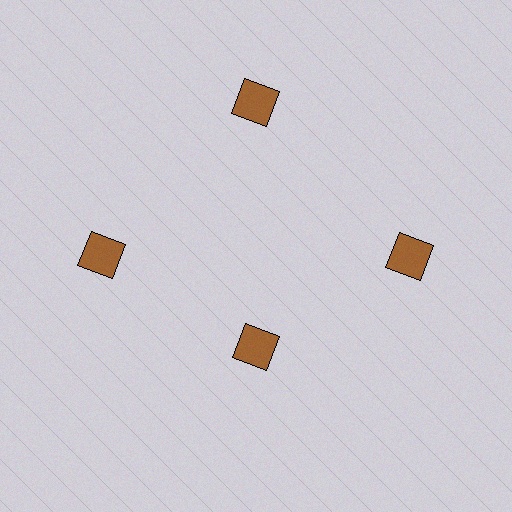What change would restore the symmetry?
The symmetry would be restored by moving it outward, back onto the ring so that all 4 squares sit at equal angles and equal distance from the center.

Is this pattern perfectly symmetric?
No. The 4 brown squares are arranged in a ring, but one element near the 6 o'clock position is pulled inward toward the center, breaking the 4-fold rotational symmetry.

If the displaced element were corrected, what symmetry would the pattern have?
It would have 4-fold rotational symmetry — the pattern would map onto itself every 90 degrees.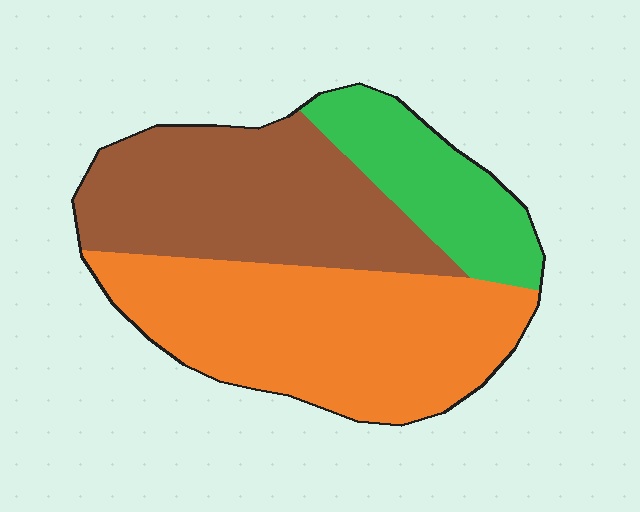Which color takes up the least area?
Green, at roughly 20%.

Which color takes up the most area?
Orange, at roughly 45%.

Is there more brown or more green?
Brown.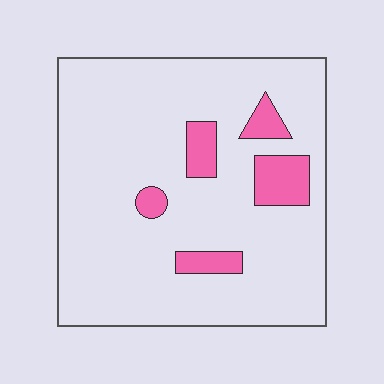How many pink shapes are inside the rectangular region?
5.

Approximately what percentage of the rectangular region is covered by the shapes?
Approximately 10%.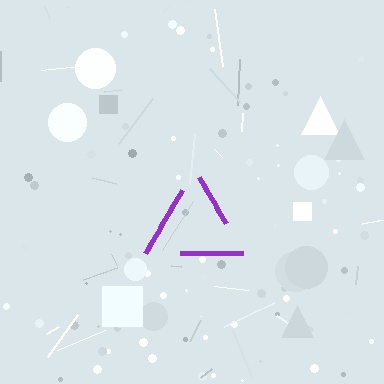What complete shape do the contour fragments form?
The contour fragments form a triangle.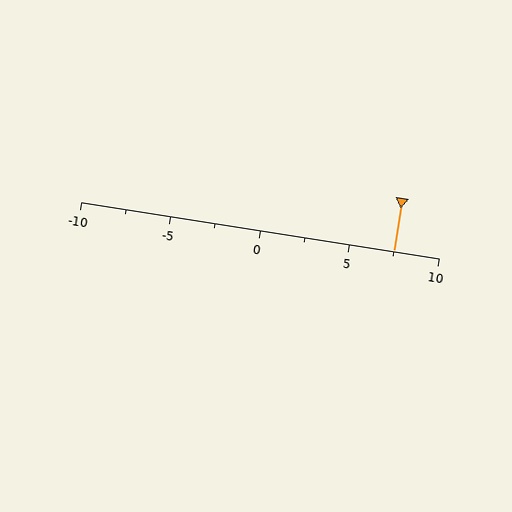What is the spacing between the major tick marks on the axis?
The major ticks are spaced 5 apart.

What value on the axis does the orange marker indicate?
The marker indicates approximately 7.5.